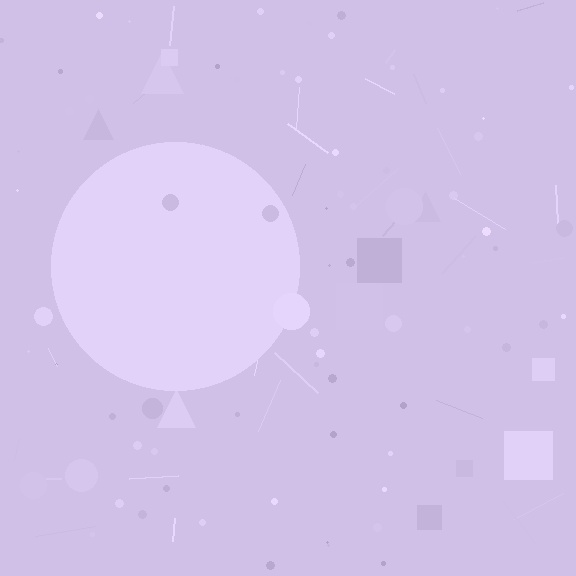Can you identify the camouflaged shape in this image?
The camouflaged shape is a circle.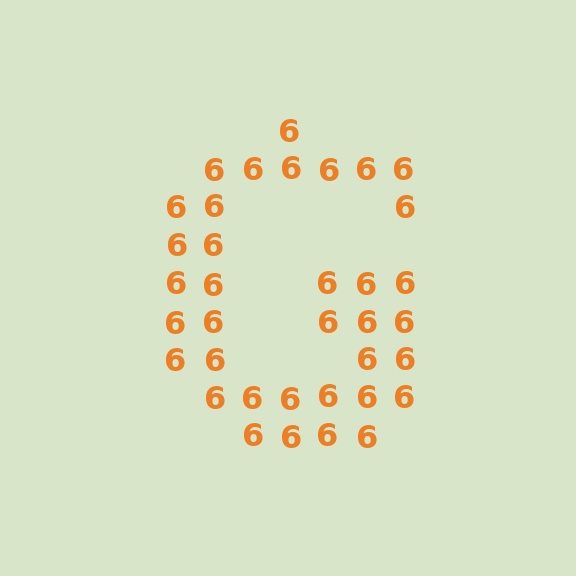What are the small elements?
The small elements are digit 6's.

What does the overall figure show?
The overall figure shows the letter G.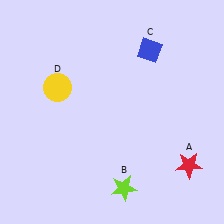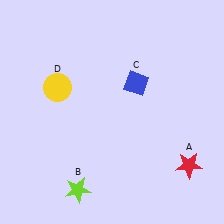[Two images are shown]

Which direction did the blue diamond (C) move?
The blue diamond (C) moved down.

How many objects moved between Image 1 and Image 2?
2 objects moved between the two images.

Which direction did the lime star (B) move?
The lime star (B) moved left.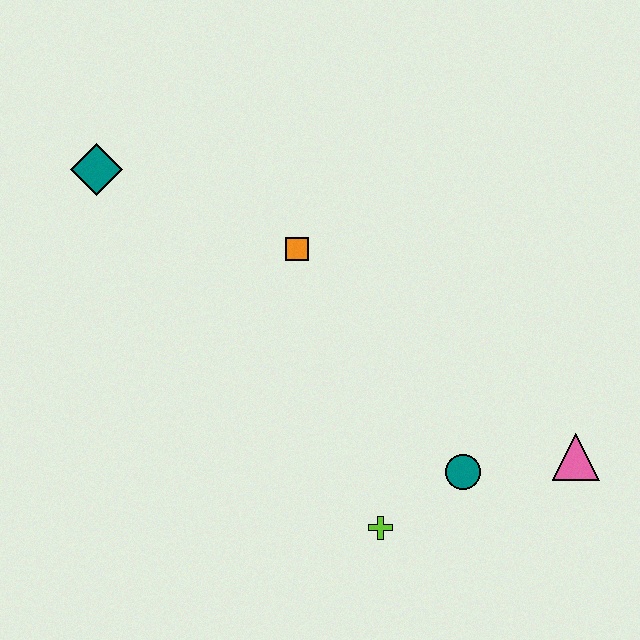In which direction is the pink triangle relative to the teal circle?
The pink triangle is to the right of the teal circle.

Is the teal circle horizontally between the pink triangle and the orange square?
Yes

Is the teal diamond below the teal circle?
No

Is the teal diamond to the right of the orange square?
No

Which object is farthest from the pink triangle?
The teal diamond is farthest from the pink triangle.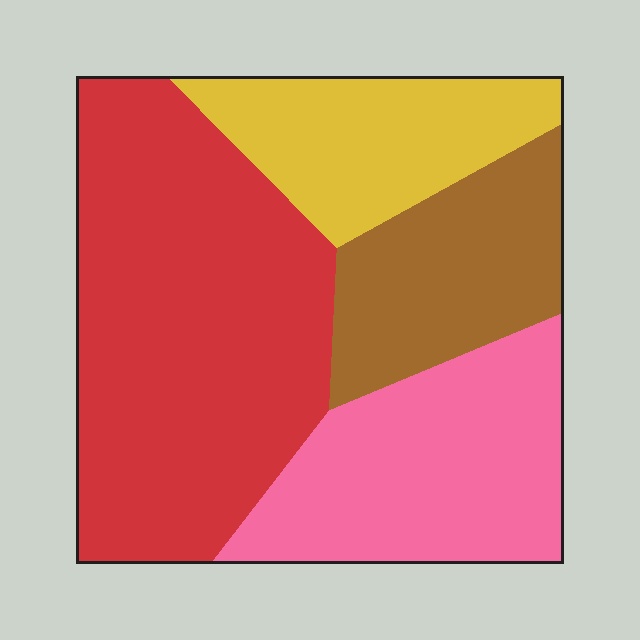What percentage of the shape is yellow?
Yellow covers about 15% of the shape.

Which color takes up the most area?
Red, at roughly 45%.